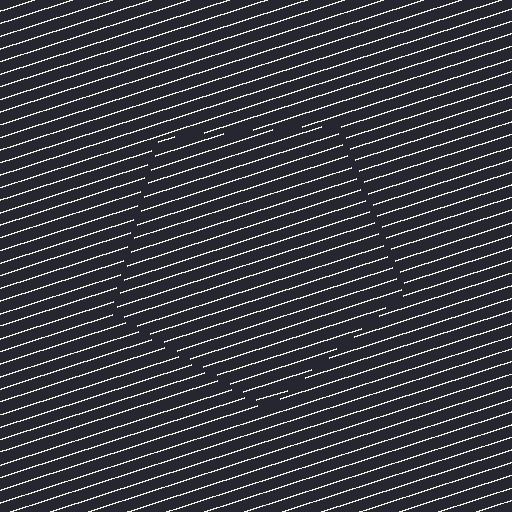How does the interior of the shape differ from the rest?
The interior of the shape contains the same grating, shifted by half a period — the contour is defined by the phase discontinuity where line-ends from the inner and outer gratings abut.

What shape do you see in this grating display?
An illusory pentagon. The interior of the shape contains the same grating, shifted by half a period — the contour is defined by the phase discontinuity where line-ends from the inner and outer gratings abut.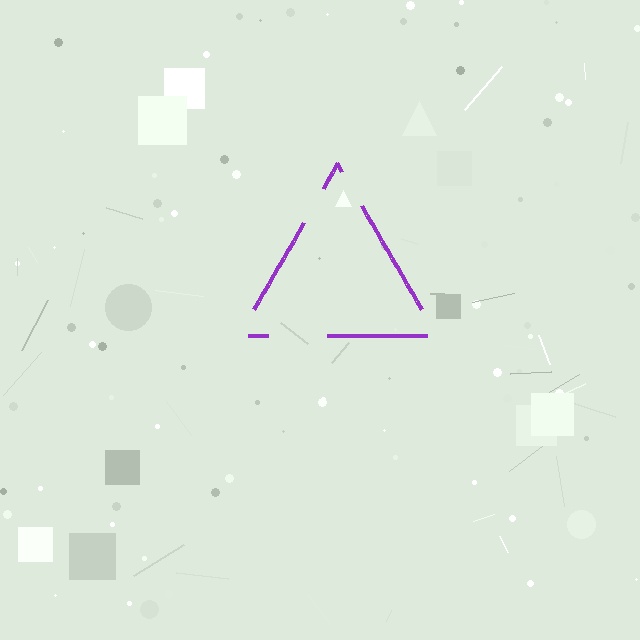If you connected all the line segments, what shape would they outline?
They would outline a triangle.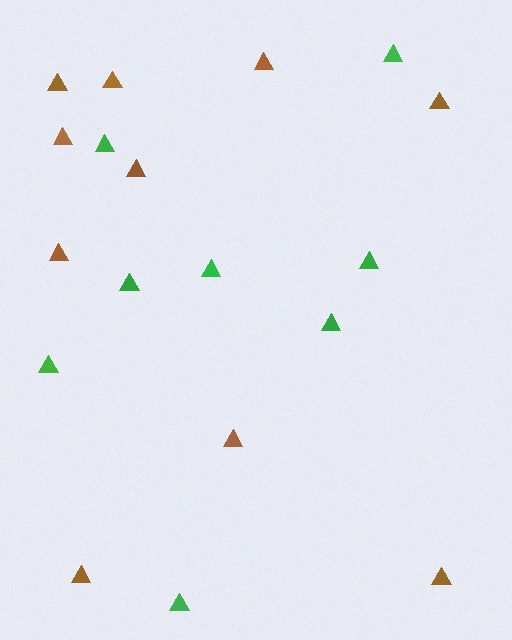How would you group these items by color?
There are 2 groups: one group of green triangles (8) and one group of brown triangles (10).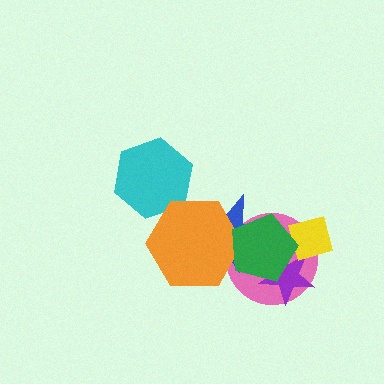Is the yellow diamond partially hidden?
Yes, it is partially covered by another shape.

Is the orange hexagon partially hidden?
Yes, it is partially covered by another shape.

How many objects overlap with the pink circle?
5 objects overlap with the pink circle.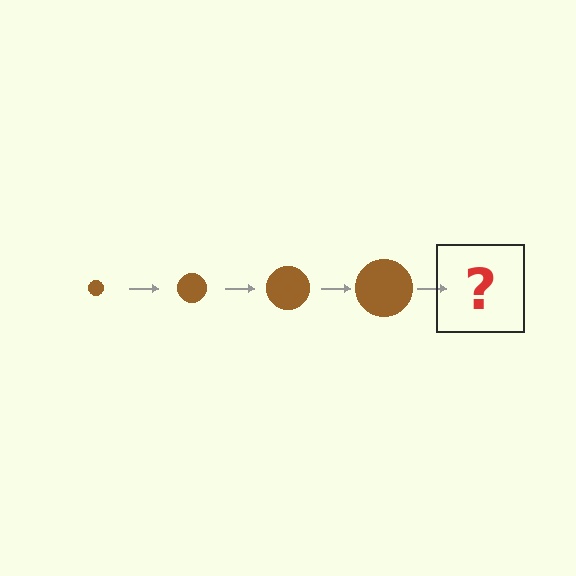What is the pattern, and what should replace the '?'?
The pattern is that the circle gets progressively larger each step. The '?' should be a brown circle, larger than the previous one.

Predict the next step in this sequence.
The next step is a brown circle, larger than the previous one.